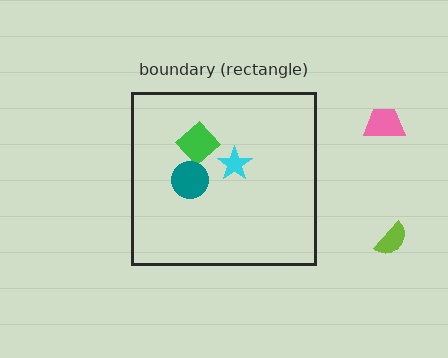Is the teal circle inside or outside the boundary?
Inside.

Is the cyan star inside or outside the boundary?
Inside.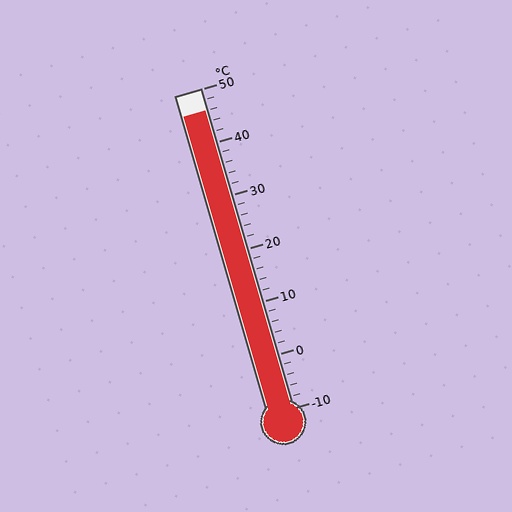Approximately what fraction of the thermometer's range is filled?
The thermometer is filled to approximately 95% of its range.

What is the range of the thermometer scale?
The thermometer scale ranges from -10°C to 50°C.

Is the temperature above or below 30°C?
The temperature is above 30°C.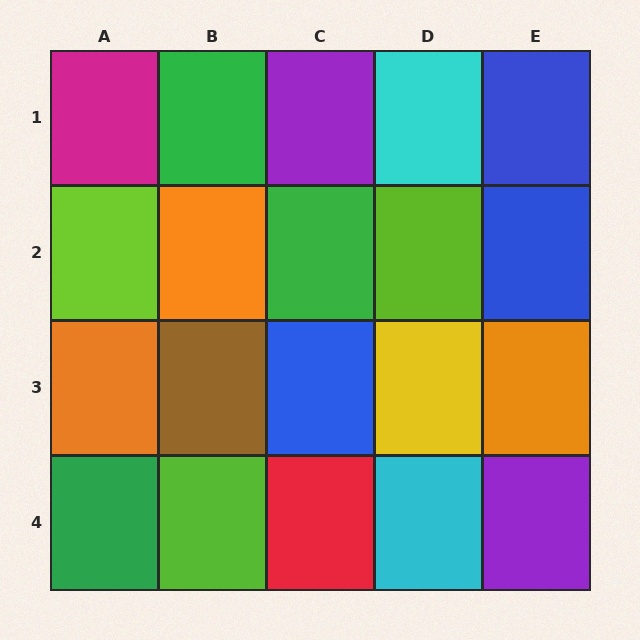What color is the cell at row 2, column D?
Lime.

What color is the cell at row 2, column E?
Blue.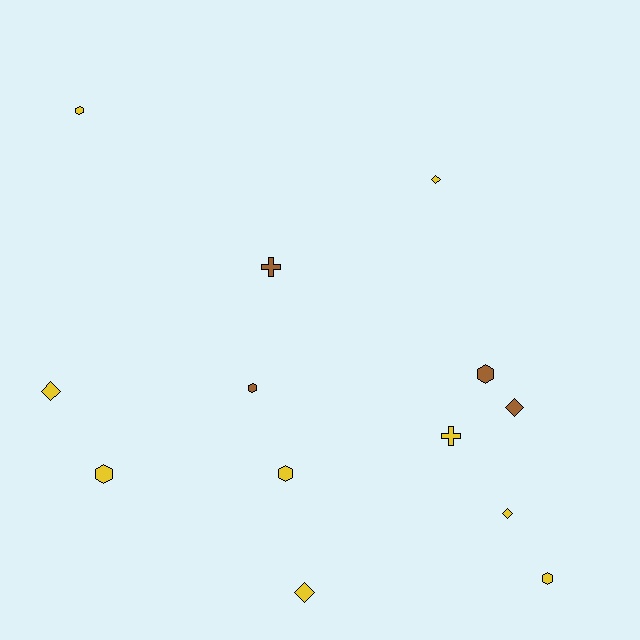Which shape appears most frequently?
Hexagon, with 6 objects.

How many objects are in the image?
There are 13 objects.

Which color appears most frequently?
Yellow, with 9 objects.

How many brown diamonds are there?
There is 1 brown diamond.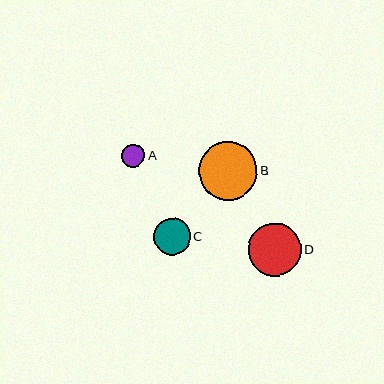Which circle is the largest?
Circle B is the largest with a size of approximately 58 pixels.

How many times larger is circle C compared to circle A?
Circle C is approximately 1.6 times the size of circle A.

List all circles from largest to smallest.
From largest to smallest: B, D, C, A.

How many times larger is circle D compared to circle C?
Circle D is approximately 1.4 times the size of circle C.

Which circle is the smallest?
Circle A is the smallest with a size of approximately 23 pixels.